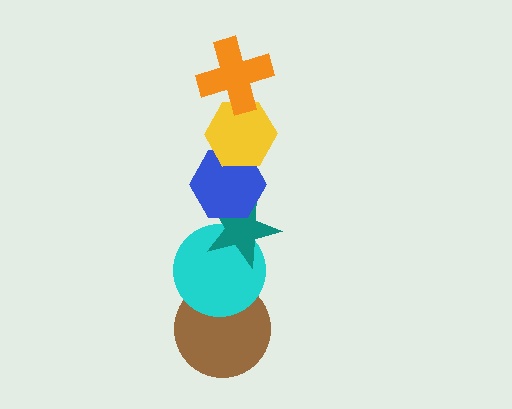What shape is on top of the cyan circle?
The teal star is on top of the cyan circle.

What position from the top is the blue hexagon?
The blue hexagon is 3rd from the top.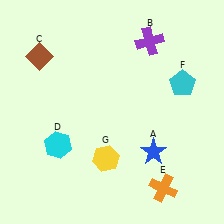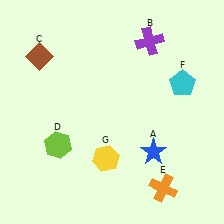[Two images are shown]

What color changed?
The hexagon (D) changed from cyan in Image 1 to lime in Image 2.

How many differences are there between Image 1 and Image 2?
There is 1 difference between the two images.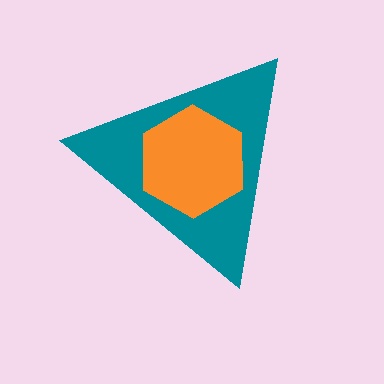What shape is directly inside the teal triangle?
The orange hexagon.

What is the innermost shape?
The orange hexagon.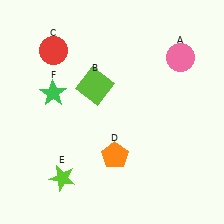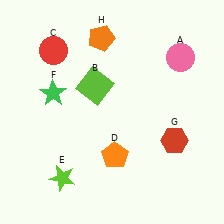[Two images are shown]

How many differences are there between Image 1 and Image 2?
There are 2 differences between the two images.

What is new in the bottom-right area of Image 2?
A red hexagon (G) was added in the bottom-right area of Image 2.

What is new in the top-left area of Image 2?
An orange pentagon (H) was added in the top-left area of Image 2.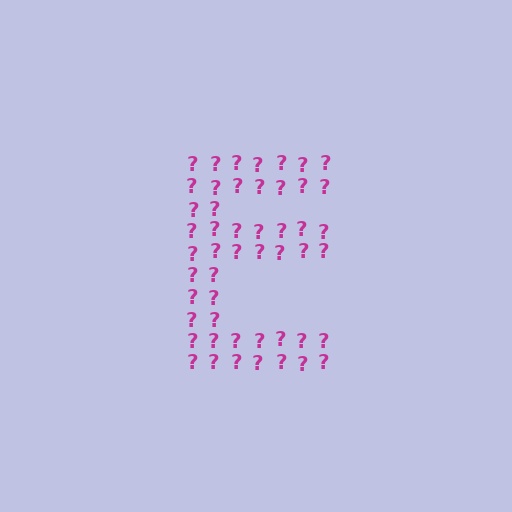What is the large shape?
The large shape is the letter E.